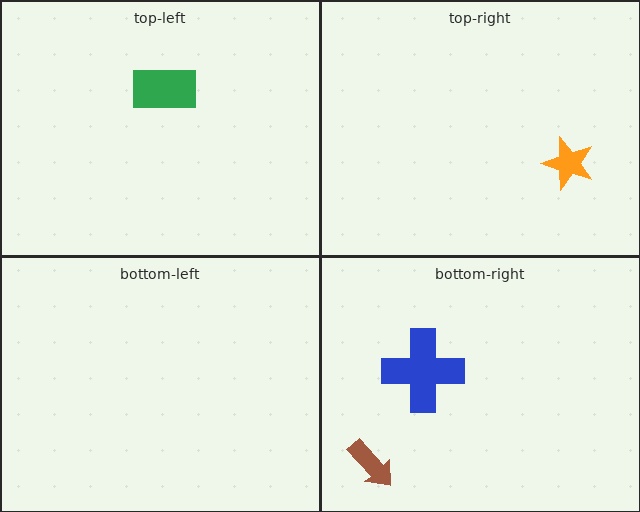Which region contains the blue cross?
The bottom-right region.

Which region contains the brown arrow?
The bottom-right region.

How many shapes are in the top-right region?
1.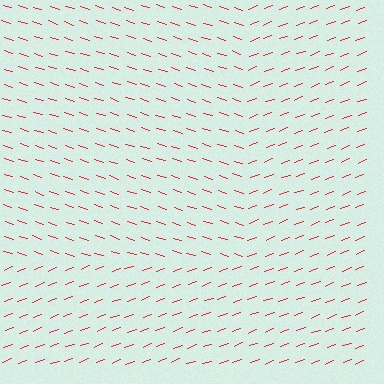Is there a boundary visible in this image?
Yes, there is a texture boundary formed by a change in line orientation.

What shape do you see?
I see a rectangle.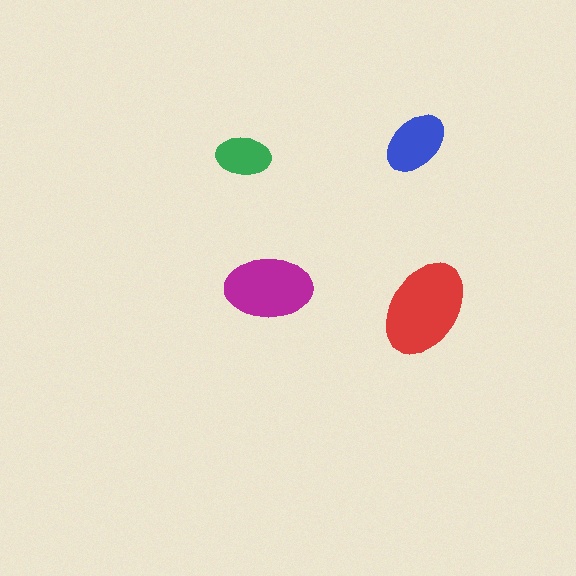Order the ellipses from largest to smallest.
the red one, the magenta one, the blue one, the green one.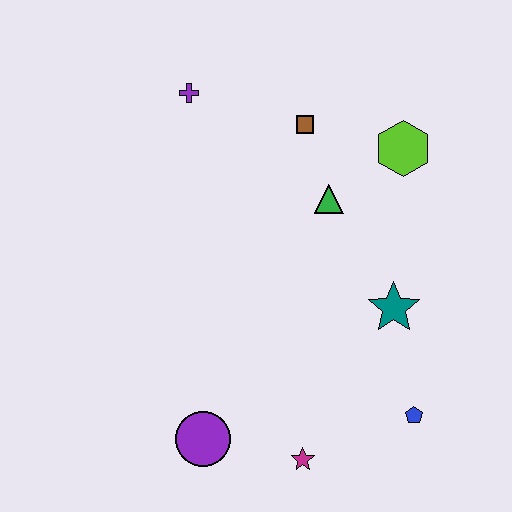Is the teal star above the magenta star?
Yes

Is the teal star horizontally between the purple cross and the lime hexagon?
Yes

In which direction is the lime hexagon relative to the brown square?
The lime hexagon is to the right of the brown square.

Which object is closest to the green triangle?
The brown square is closest to the green triangle.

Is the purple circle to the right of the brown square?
No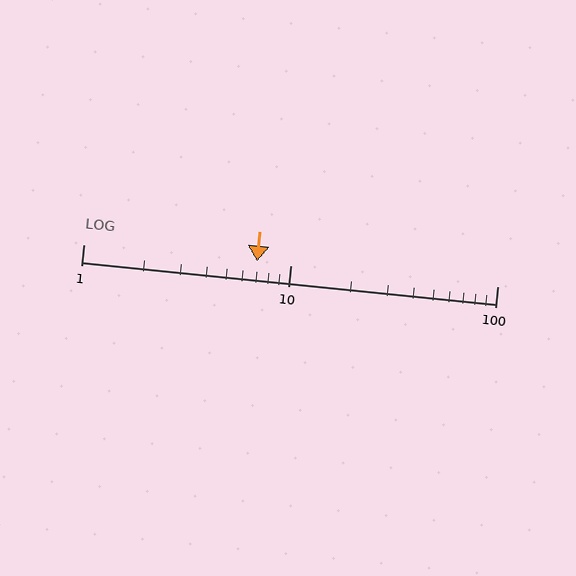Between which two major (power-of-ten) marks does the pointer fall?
The pointer is between 1 and 10.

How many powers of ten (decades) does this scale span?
The scale spans 2 decades, from 1 to 100.